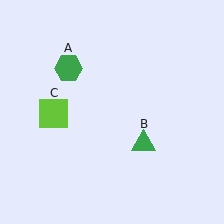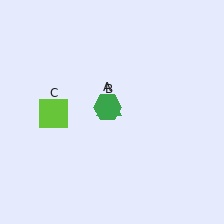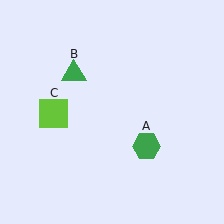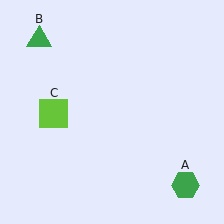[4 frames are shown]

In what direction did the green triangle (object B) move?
The green triangle (object B) moved up and to the left.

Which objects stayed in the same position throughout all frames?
Lime square (object C) remained stationary.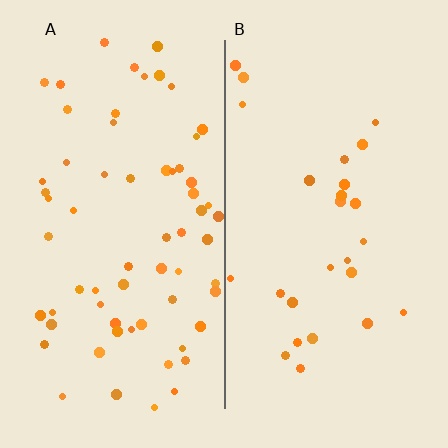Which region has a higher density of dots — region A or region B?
A (the left).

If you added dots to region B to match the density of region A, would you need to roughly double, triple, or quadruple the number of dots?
Approximately double.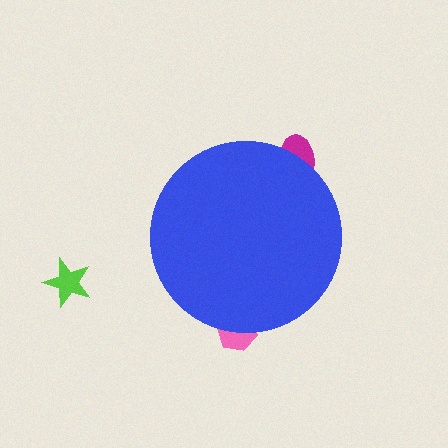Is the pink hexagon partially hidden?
Yes, the pink hexagon is partially hidden behind the blue circle.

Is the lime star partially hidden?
No, the lime star is fully visible.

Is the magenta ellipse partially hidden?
Yes, the magenta ellipse is partially hidden behind the blue circle.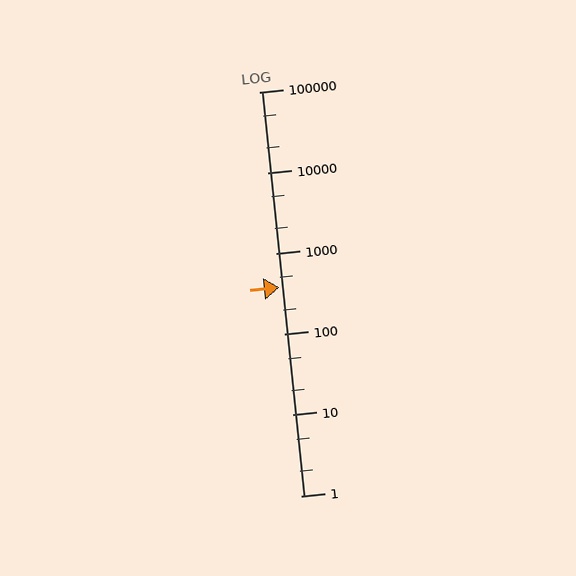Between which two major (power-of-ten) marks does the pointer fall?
The pointer is between 100 and 1000.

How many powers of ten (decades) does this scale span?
The scale spans 5 decades, from 1 to 100000.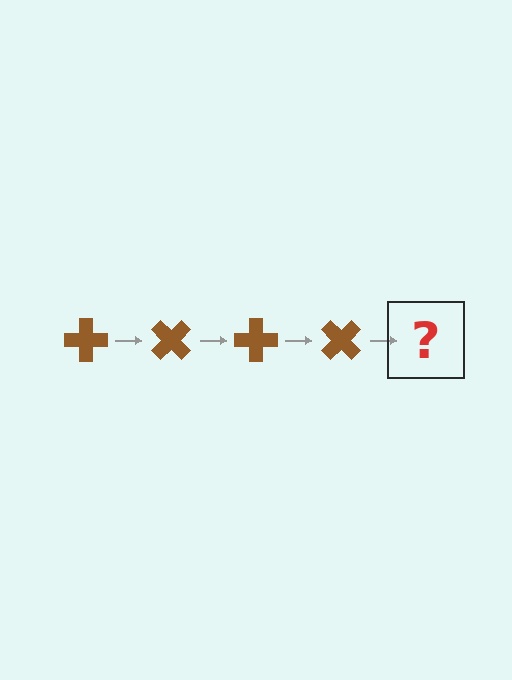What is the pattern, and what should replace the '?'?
The pattern is that the cross rotates 45 degrees each step. The '?' should be a brown cross rotated 180 degrees.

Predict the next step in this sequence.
The next step is a brown cross rotated 180 degrees.